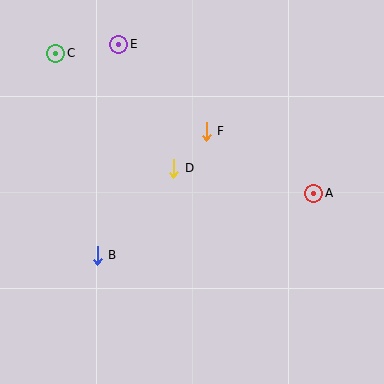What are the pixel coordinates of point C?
Point C is at (56, 53).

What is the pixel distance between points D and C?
The distance between D and C is 165 pixels.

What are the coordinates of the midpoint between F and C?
The midpoint between F and C is at (131, 92).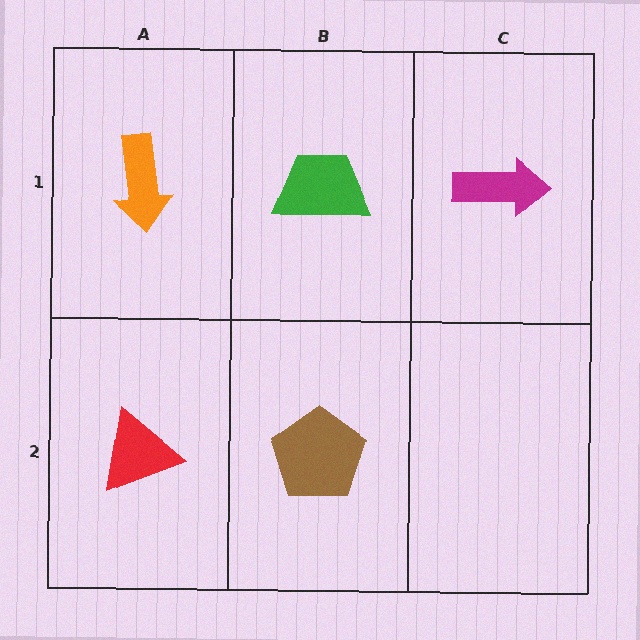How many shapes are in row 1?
3 shapes.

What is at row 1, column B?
A green trapezoid.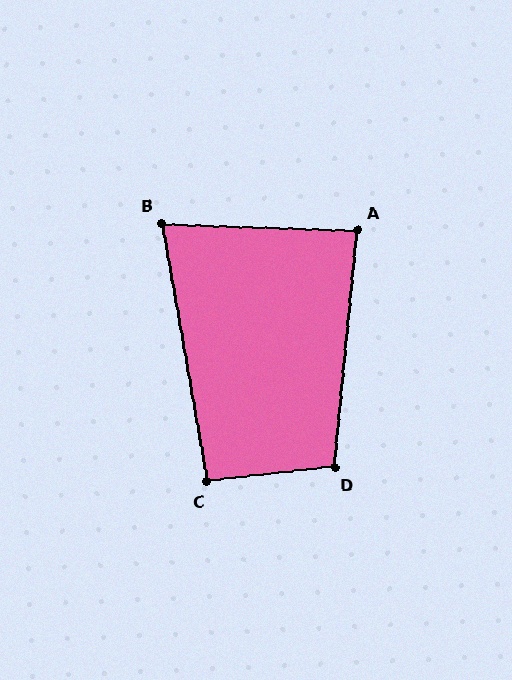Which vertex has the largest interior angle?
D, at approximately 102 degrees.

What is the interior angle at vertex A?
Approximately 86 degrees (approximately right).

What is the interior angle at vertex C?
Approximately 94 degrees (approximately right).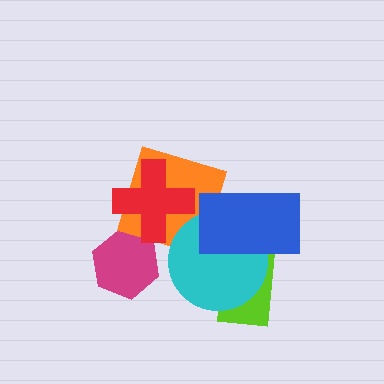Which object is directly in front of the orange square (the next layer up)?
The red cross is directly in front of the orange square.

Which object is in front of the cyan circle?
The blue rectangle is in front of the cyan circle.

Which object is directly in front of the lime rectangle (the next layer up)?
The cyan circle is directly in front of the lime rectangle.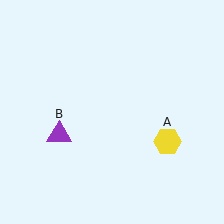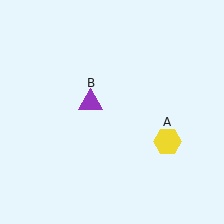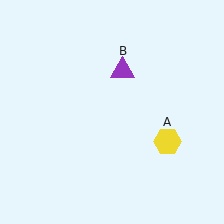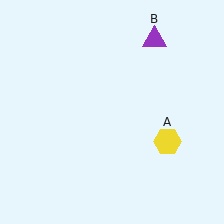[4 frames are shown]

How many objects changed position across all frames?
1 object changed position: purple triangle (object B).